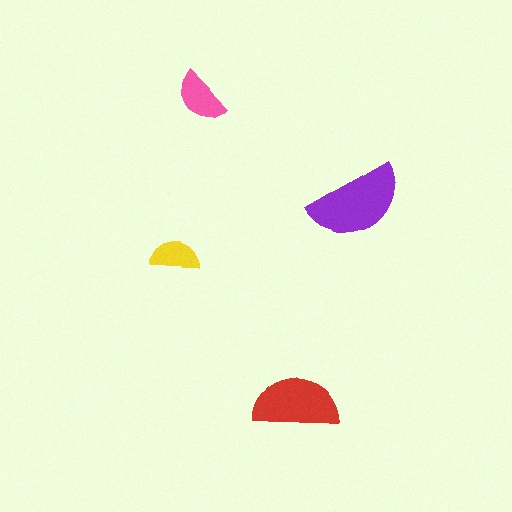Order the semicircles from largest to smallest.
the purple one, the red one, the pink one, the yellow one.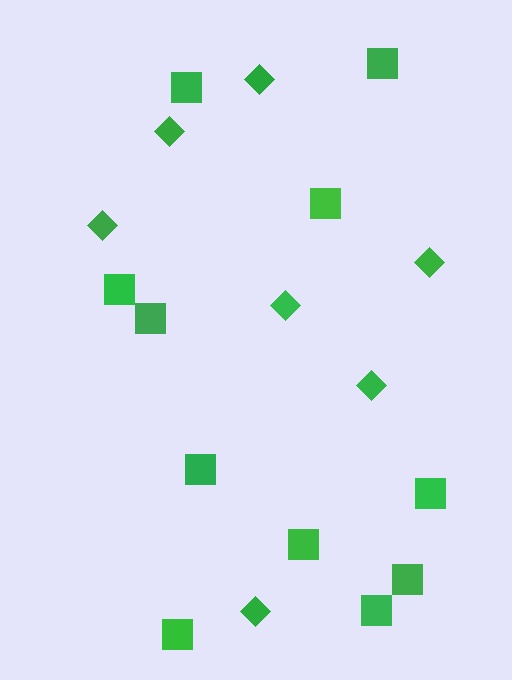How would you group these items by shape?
There are 2 groups: one group of diamonds (7) and one group of squares (11).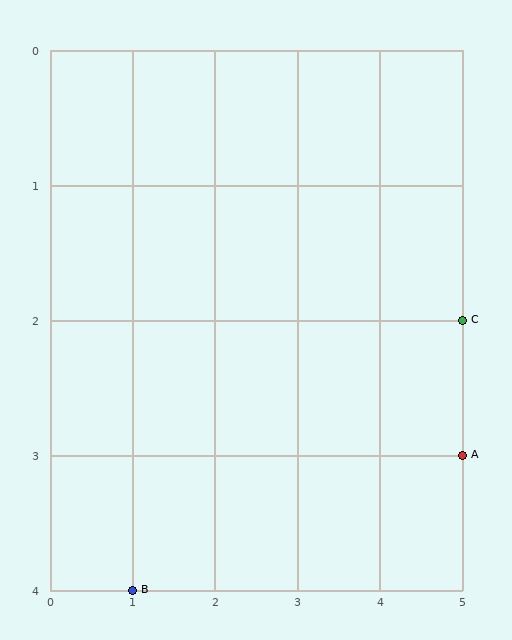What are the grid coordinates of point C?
Point C is at grid coordinates (5, 2).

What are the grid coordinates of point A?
Point A is at grid coordinates (5, 3).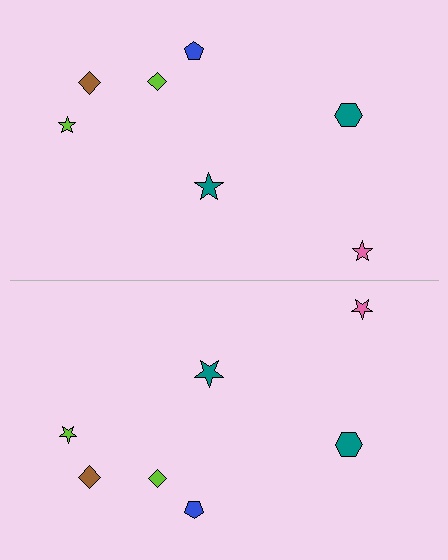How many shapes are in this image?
There are 14 shapes in this image.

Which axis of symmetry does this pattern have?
The pattern has a horizontal axis of symmetry running through the center of the image.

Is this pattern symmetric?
Yes, this pattern has bilateral (reflection) symmetry.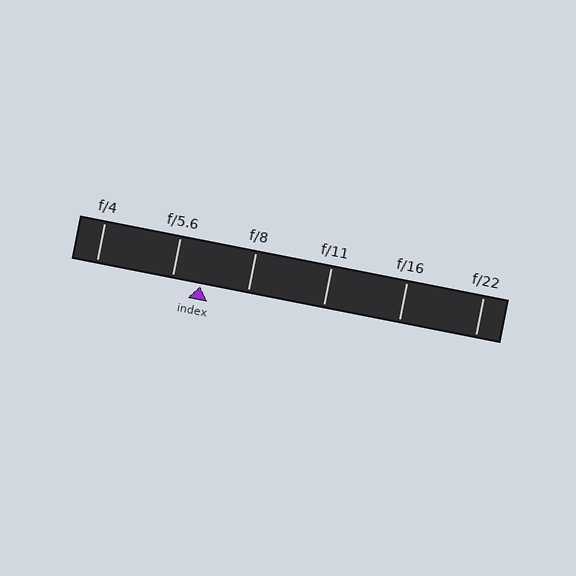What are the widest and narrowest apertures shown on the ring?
The widest aperture shown is f/4 and the narrowest is f/22.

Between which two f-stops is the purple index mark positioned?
The index mark is between f/5.6 and f/8.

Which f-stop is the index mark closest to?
The index mark is closest to f/5.6.